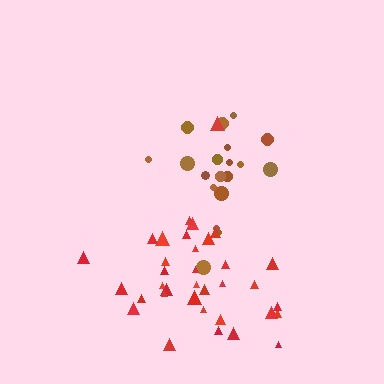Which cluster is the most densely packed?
Brown.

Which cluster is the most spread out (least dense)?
Red.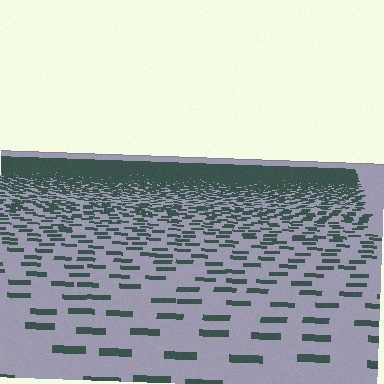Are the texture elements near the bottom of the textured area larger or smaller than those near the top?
Larger. Near the bottom, elements are closer to the viewer and appear at a bigger on-screen size.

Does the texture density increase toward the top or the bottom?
Density increases toward the top.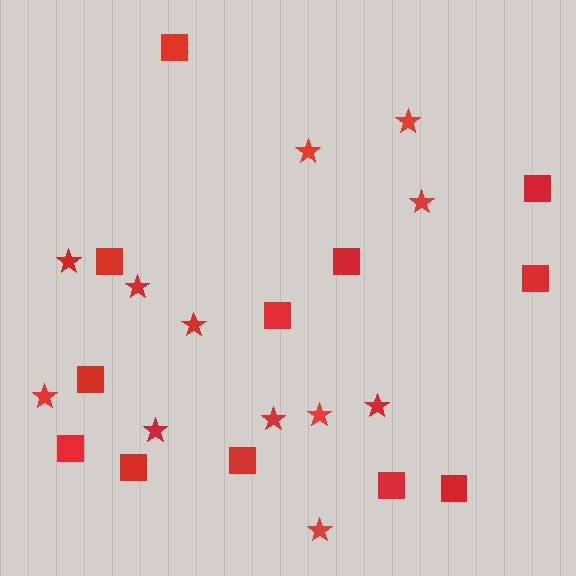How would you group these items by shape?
There are 2 groups: one group of stars (12) and one group of squares (12).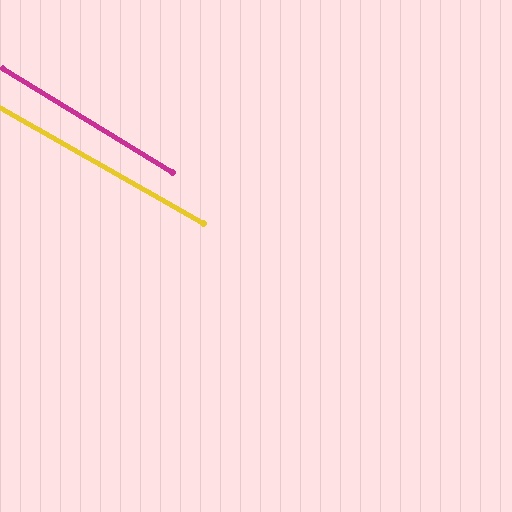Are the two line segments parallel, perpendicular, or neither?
Parallel — their directions differ by only 2.0°.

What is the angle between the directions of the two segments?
Approximately 2 degrees.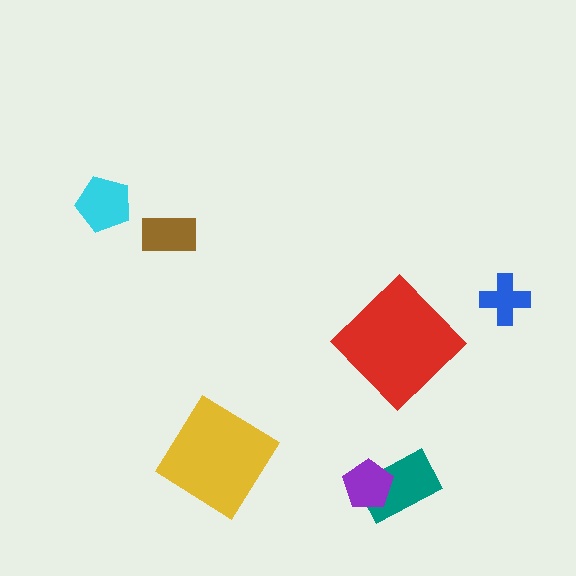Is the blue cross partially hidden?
No, no other shape covers it.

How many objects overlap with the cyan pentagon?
0 objects overlap with the cyan pentagon.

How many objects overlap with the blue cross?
0 objects overlap with the blue cross.